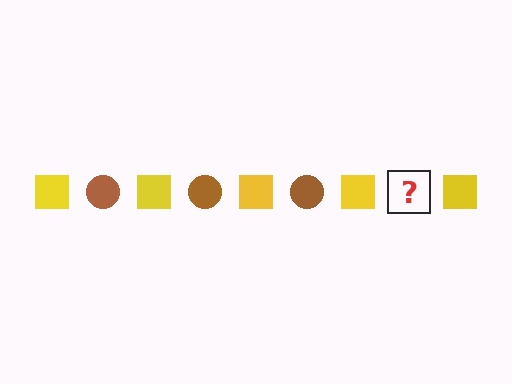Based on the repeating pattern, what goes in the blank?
The blank should be a brown circle.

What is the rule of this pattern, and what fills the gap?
The rule is that the pattern alternates between yellow square and brown circle. The gap should be filled with a brown circle.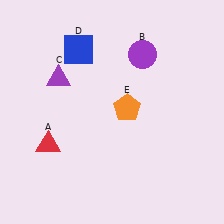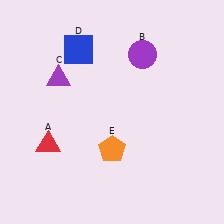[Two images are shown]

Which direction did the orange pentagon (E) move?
The orange pentagon (E) moved down.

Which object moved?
The orange pentagon (E) moved down.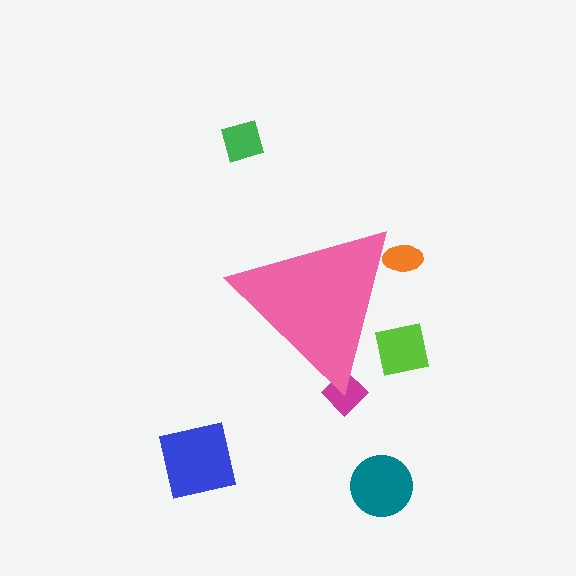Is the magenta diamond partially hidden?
Yes, the magenta diamond is partially hidden behind the pink triangle.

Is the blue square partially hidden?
No, the blue square is fully visible.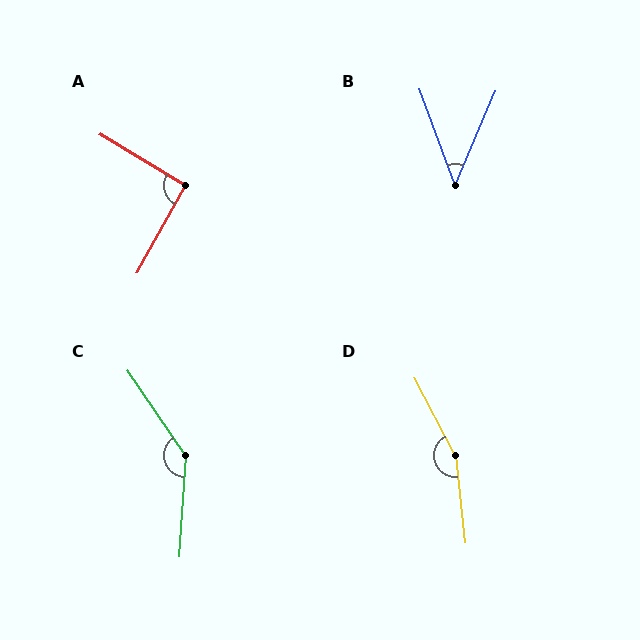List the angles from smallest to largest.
B (43°), A (92°), C (142°), D (159°).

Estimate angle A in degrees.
Approximately 92 degrees.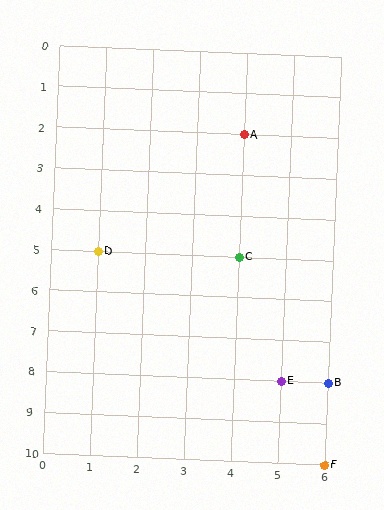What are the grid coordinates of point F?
Point F is at grid coordinates (6, 10).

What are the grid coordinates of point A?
Point A is at grid coordinates (4, 2).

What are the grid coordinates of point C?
Point C is at grid coordinates (4, 5).